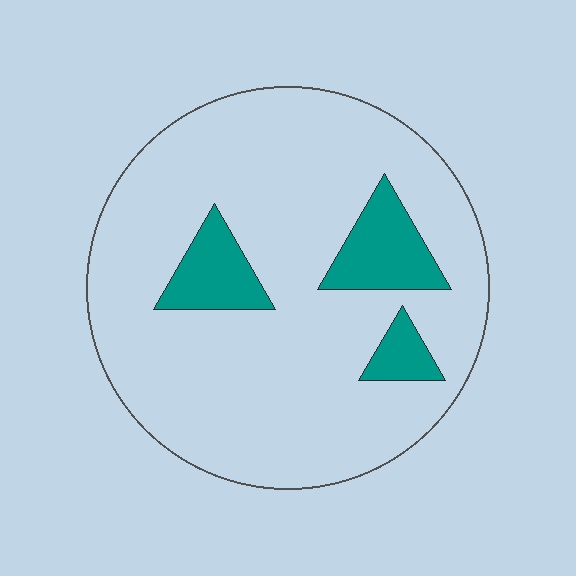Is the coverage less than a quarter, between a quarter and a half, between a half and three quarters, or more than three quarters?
Less than a quarter.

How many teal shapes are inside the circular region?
3.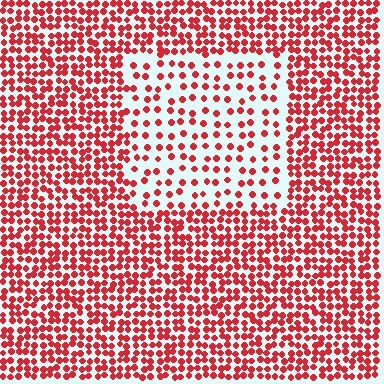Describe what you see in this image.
The image contains small red elements arranged at two different densities. A rectangle-shaped region is visible where the elements are less densely packed than the surrounding area.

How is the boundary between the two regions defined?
The boundary is defined by a change in element density (approximately 2.3x ratio). All elements are the same color, size, and shape.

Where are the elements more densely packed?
The elements are more densely packed outside the rectangle boundary.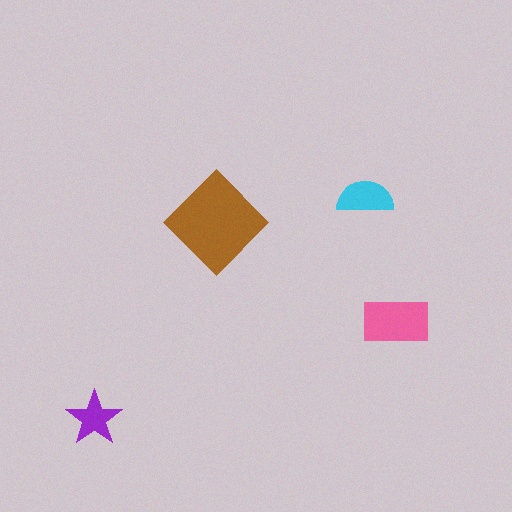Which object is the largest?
The brown diamond.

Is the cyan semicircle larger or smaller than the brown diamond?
Smaller.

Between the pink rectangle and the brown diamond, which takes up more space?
The brown diamond.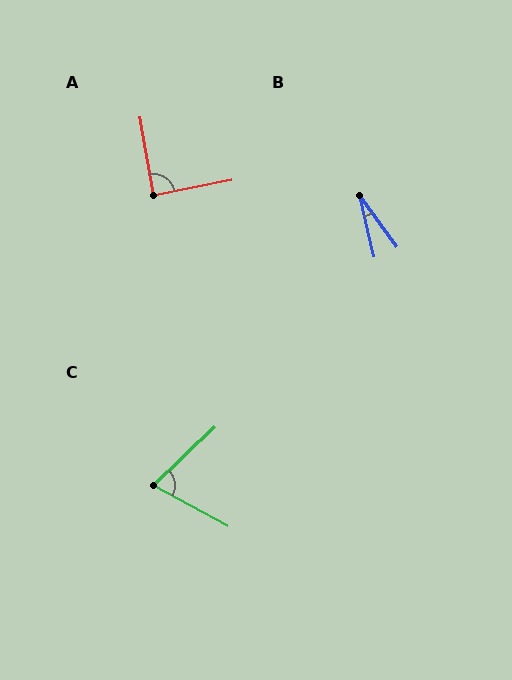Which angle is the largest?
A, at approximately 89 degrees.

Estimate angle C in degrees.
Approximately 72 degrees.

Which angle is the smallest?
B, at approximately 23 degrees.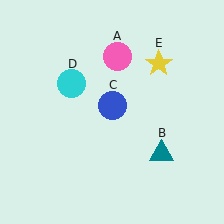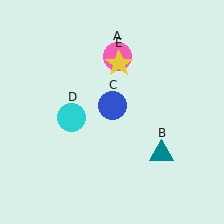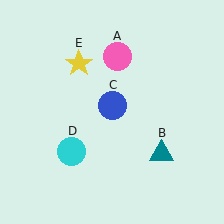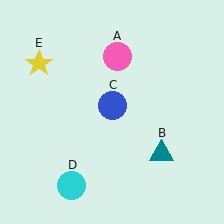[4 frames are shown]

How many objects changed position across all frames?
2 objects changed position: cyan circle (object D), yellow star (object E).